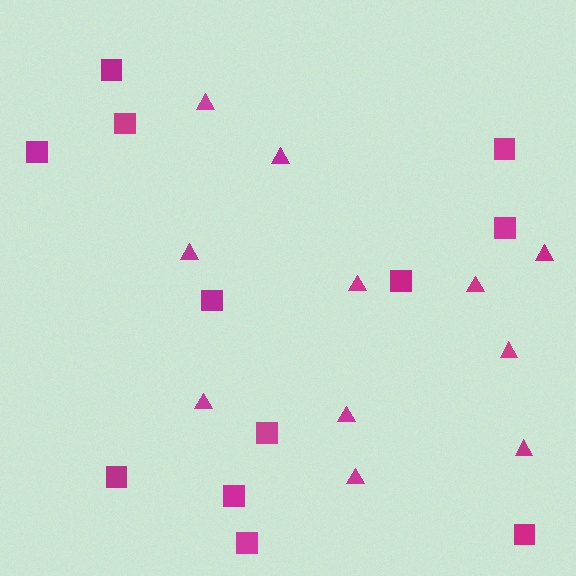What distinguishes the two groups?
There are 2 groups: one group of triangles (11) and one group of squares (12).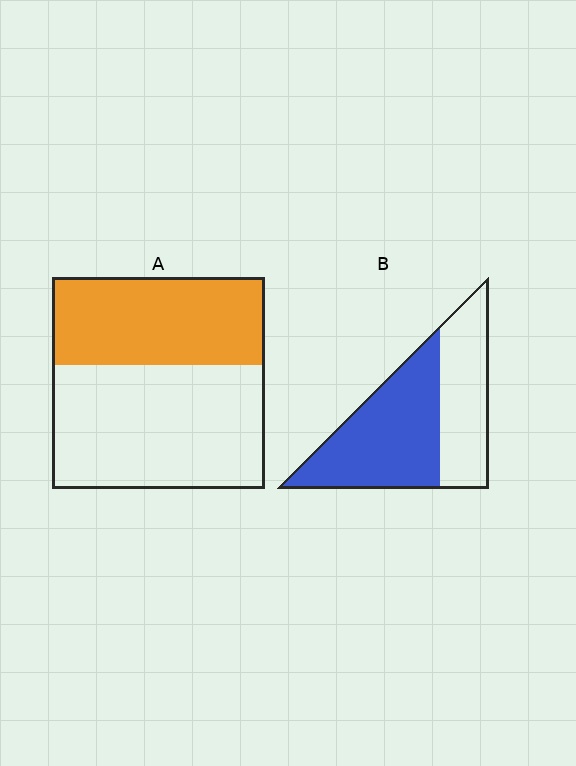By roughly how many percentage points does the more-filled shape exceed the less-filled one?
By roughly 20 percentage points (B over A).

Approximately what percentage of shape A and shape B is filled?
A is approximately 40% and B is approximately 60%.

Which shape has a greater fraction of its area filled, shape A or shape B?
Shape B.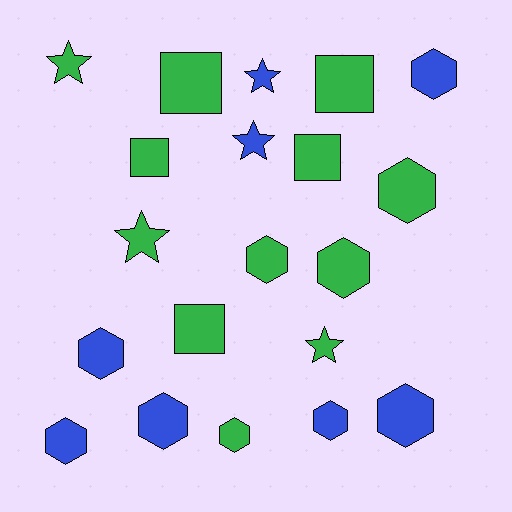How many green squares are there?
There are 5 green squares.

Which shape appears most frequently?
Hexagon, with 10 objects.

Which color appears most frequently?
Green, with 12 objects.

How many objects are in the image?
There are 20 objects.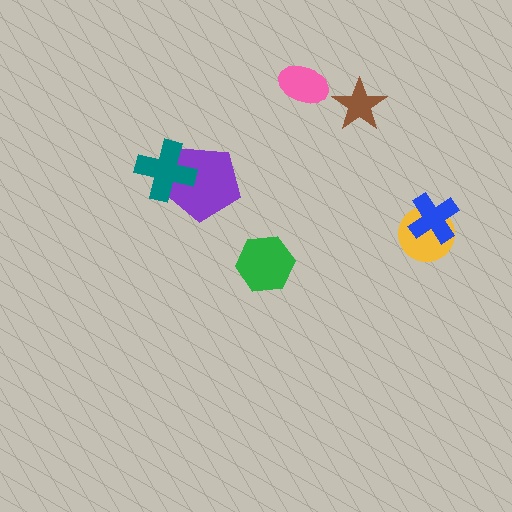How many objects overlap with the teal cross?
1 object overlaps with the teal cross.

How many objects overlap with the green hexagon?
0 objects overlap with the green hexagon.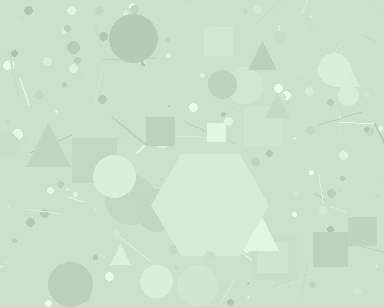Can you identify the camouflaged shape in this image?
The camouflaged shape is a hexagon.